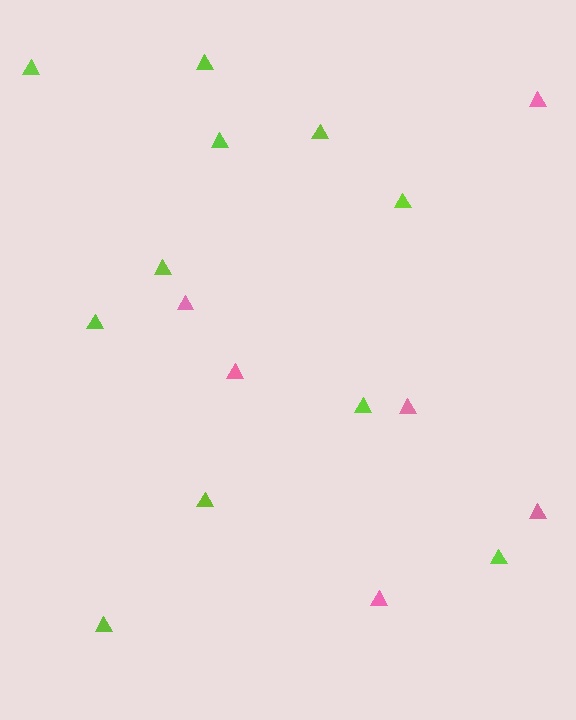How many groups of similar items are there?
There are 2 groups: one group of lime triangles (11) and one group of pink triangles (6).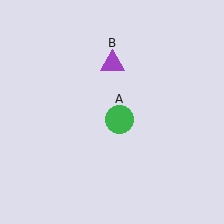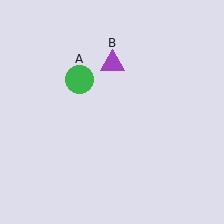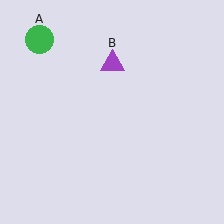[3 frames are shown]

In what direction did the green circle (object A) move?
The green circle (object A) moved up and to the left.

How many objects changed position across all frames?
1 object changed position: green circle (object A).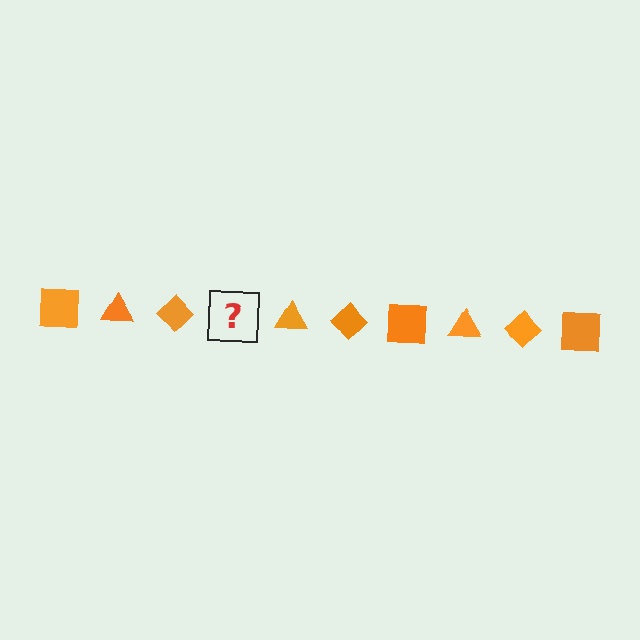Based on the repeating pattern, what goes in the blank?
The blank should be an orange square.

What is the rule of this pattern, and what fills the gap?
The rule is that the pattern cycles through square, triangle, diamond shapes in orange. The gap should be filled with an orange square.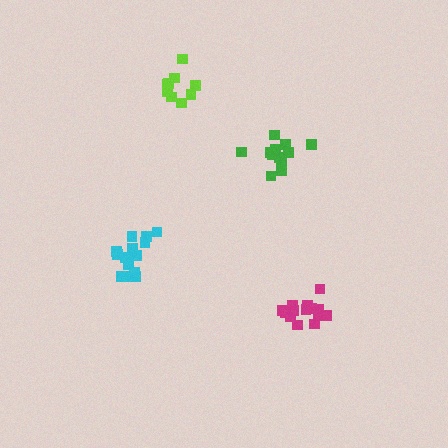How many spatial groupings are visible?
There are 4 spatial groupings.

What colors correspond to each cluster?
The clusters are colored: cyan, green, magenta, lime.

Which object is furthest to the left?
The cyan cluster is leftmost.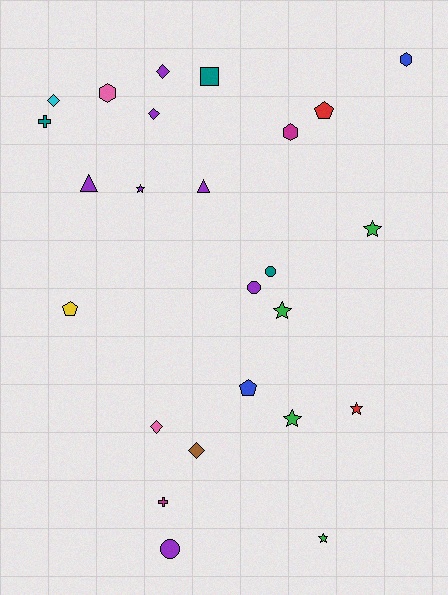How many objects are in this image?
There are 25 objects.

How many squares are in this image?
There is 1 square.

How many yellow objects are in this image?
There is 1 yellow object.